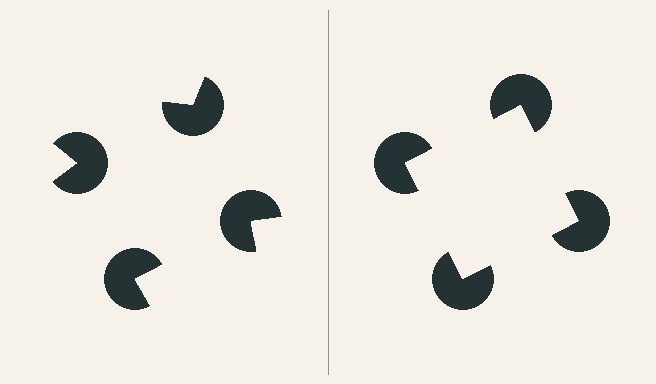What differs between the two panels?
The pac-man discs are positioned identically on both sides; only the wedge orientations differ. On the right they align to a square; on the left they are misaligned.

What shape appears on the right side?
An illusory square.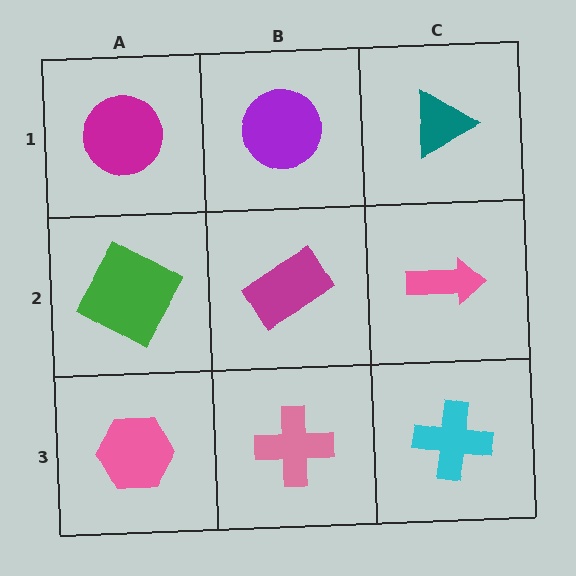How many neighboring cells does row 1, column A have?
2.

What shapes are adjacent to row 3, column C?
A pink arrow (row 2, column C), a pink cross (row 3, column B).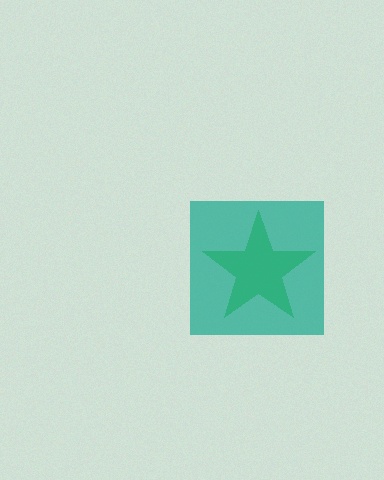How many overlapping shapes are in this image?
There are 2 overlapping shapes in the image.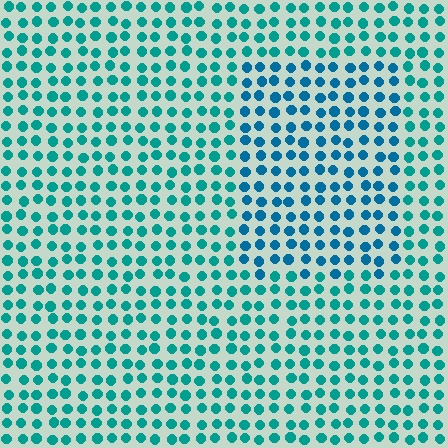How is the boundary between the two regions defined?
The boundary is defined purely by a slight shift in hue (about 24 degrees). Spacing, size, and orientation are identical on both sides.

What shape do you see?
I see a rectangle.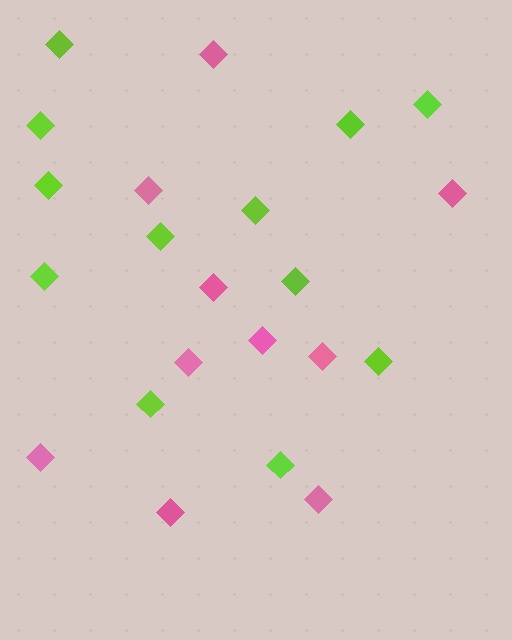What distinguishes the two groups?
There are 2 groups: one group of lime diamonds (12) and one group of pink diamonds (10).